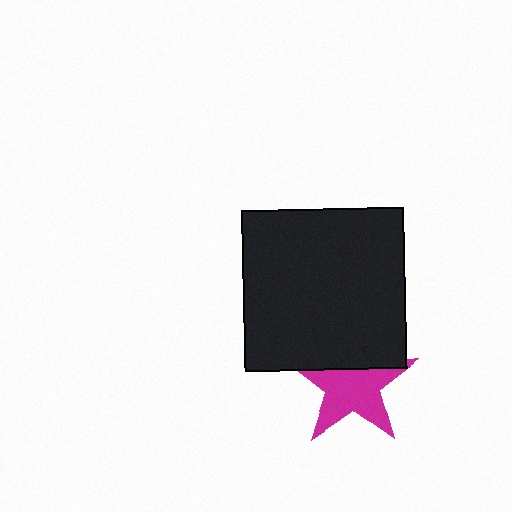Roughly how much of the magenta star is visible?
Most of it is visible (roughly 67%).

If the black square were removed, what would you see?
You would see the complete magenta star.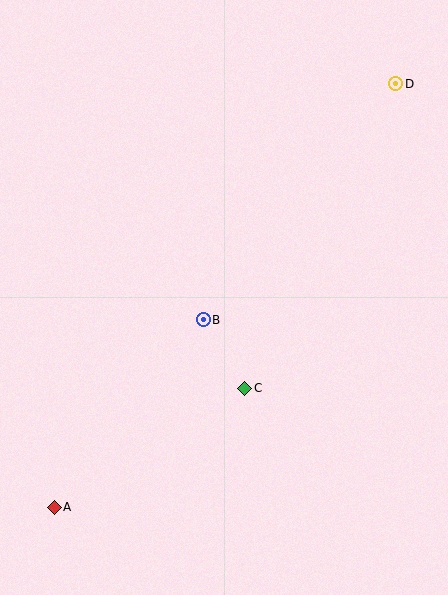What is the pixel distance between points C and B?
The distance between C and B is 80 pixels.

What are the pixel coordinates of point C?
Point C is at (245, 388).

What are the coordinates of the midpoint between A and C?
The midpoint between A and C is at (149, 448).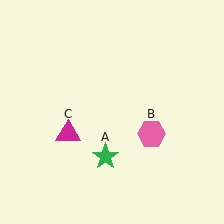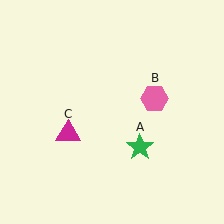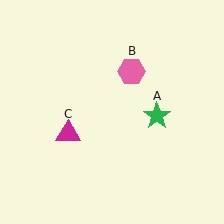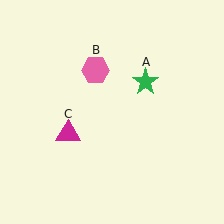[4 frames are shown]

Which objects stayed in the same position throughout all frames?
Magenta triangle (object C) remained stationary.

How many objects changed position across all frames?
2 objects changed position: green star (object A), pink hexagon (object B).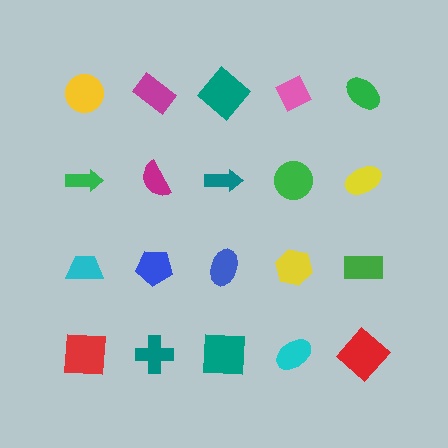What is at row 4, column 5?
A red diamond.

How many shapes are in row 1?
5 shapes.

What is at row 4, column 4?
A cyan ellipse.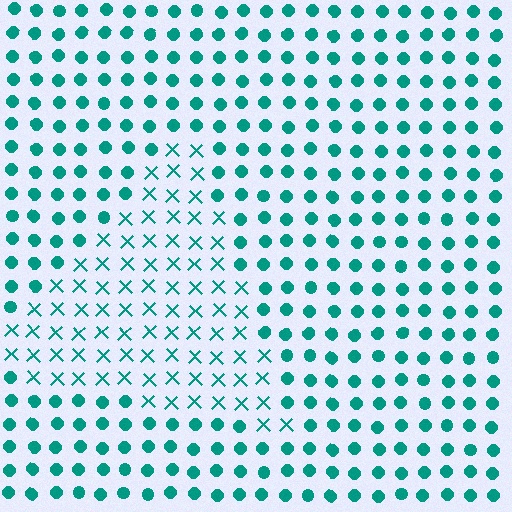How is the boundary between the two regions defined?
The boundary is defined by a change in element shape: X marks inside vs. circles outside. All elements share the same color and spacing.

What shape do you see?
I see a triangle.